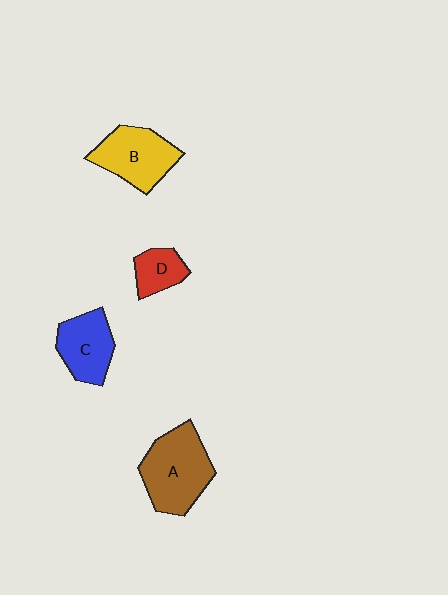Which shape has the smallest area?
Shape D (red).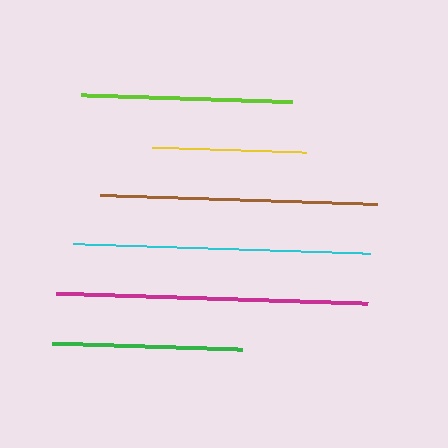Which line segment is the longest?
The magenta line is the longest at approximately 312 pixels.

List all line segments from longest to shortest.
From longest to shortest: magenta, cyan, brown, lime, green, yellow.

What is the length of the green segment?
The green segment is approximately 189 pixels long.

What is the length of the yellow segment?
The yellow segment is approximately 153 pixels long.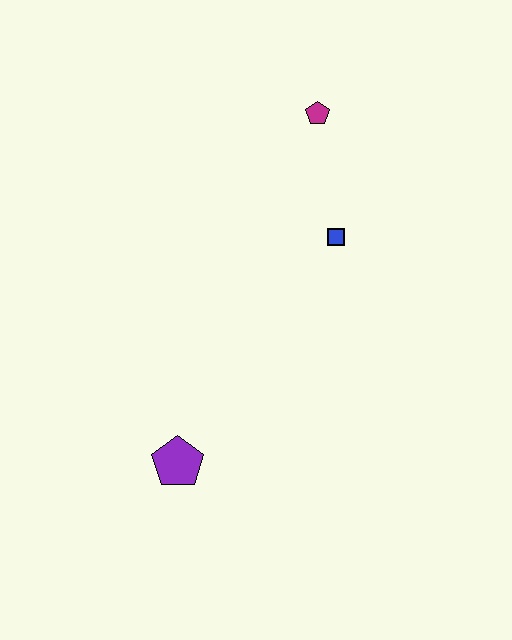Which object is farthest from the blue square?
The purple pentagon is farthest from the blue square.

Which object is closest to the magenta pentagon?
The blue square is closest to the magenta pentagon.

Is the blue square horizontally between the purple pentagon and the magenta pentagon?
No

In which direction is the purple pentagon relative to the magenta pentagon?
The purple pentagon is below the magenta pentagon.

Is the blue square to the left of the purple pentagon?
No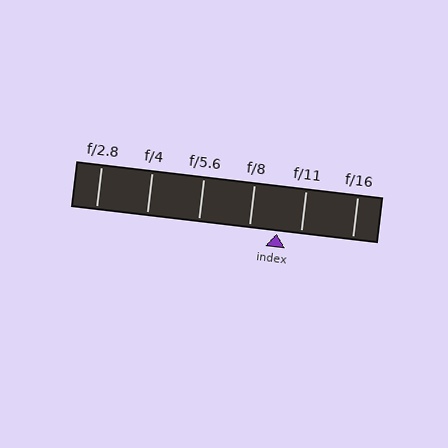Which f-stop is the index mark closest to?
The index mark is closest to f/11.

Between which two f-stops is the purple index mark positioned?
The index mark is between f/8 and f/11.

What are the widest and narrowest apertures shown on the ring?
The widest aperture shown is f/2.8 and the narrowest is f/16.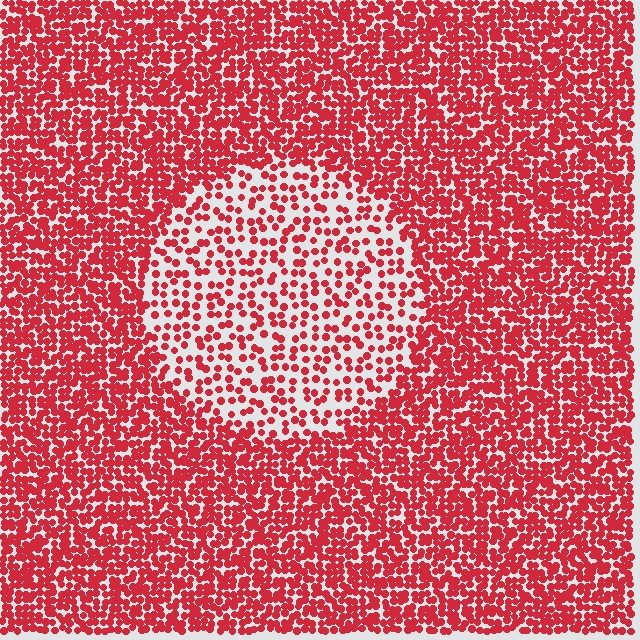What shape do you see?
I see a circle.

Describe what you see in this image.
The image contains small red elements arranged at two different densities. A circle-shaped region is visible where the elements are less densely packed than the surrounding area.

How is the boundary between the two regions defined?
The boundary is defined by a change in element density (approximately 2.2x ratio). All elements are the same color, size, and shape.